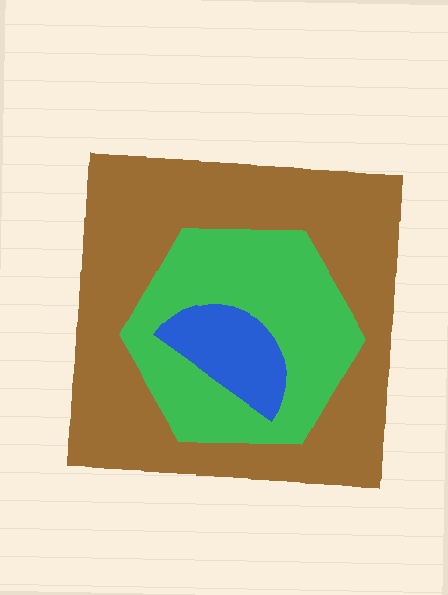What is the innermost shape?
The blue semicircle.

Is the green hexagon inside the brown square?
Yes.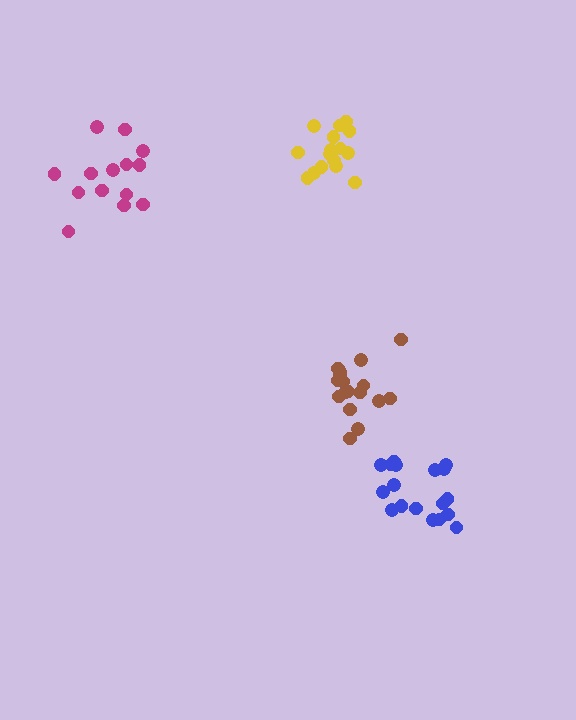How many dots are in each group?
Group 1: 18 dots, Group 2: 17 dots, Group 3: 14 dots, Group 4: 17 dots (66 total).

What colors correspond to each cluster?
The clusters are colored: blue, brown, magenta, yellow.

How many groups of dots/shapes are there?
There are 4 groups.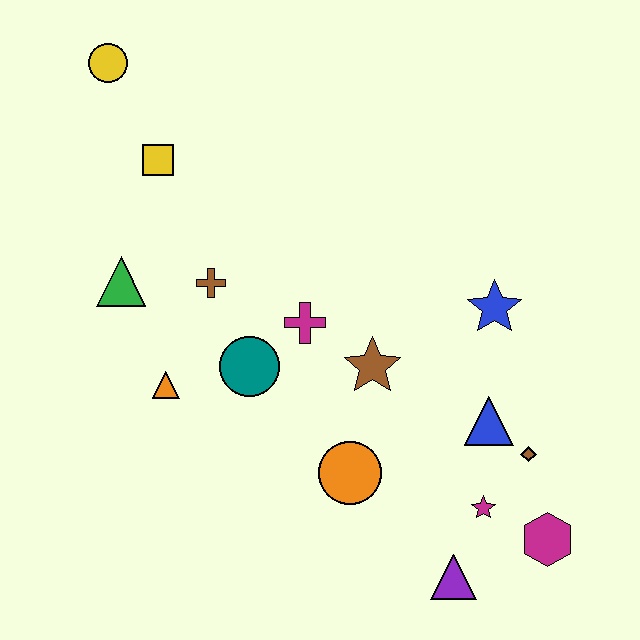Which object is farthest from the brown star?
The yellow circle is farthest from the brown star.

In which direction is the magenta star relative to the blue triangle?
The magenta star is below the blue triangle.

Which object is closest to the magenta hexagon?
The magenta star is closest to the magenta hexagon.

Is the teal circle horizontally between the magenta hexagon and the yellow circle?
Yes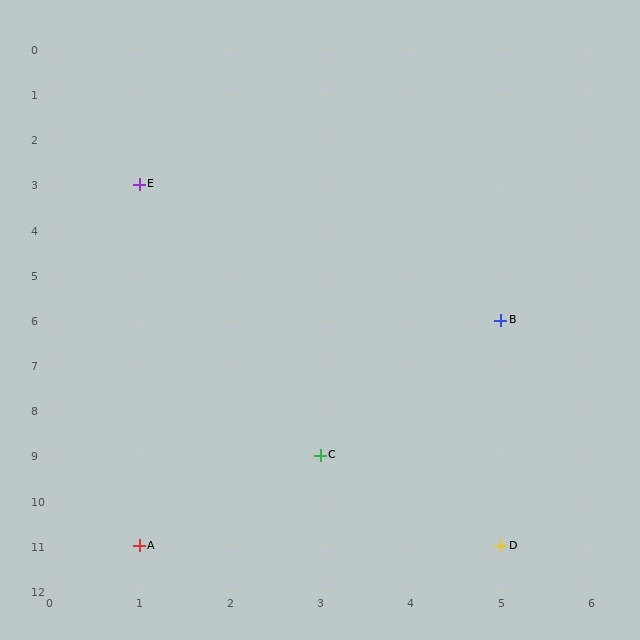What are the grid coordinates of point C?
Point C is at grid coordinates (3, 9).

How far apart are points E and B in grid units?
Points E and B are 4 columns and 3 rows apart (about 5.0 grid units diagonally).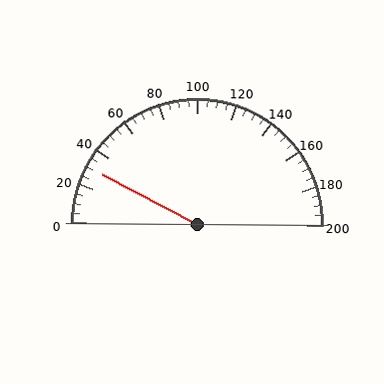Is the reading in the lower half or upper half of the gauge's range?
The reading is in the lower half of the range (0 to 200).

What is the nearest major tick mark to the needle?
The nearest major tick mark is 40.